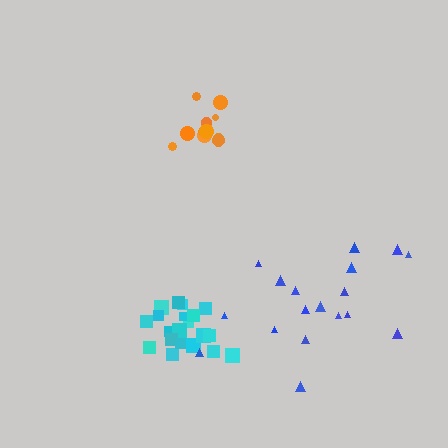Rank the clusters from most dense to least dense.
cyan, orange, blue.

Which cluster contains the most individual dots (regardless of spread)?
Cyan (20).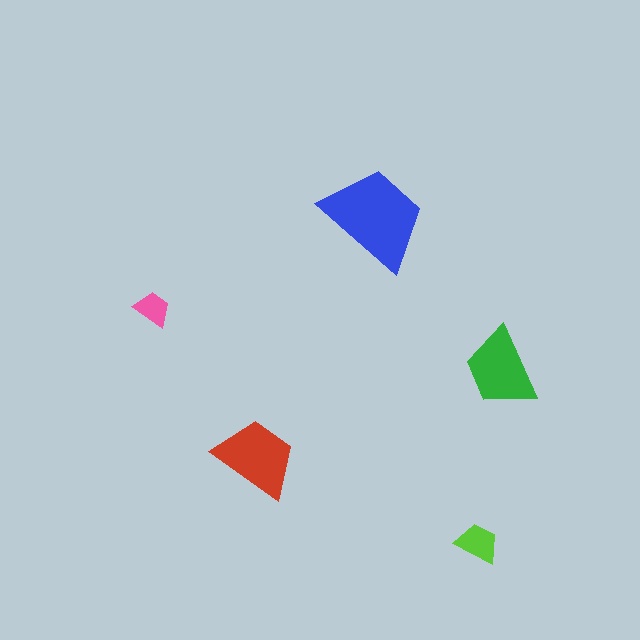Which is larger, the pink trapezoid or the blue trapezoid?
The blue one.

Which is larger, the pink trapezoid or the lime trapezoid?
The lime one.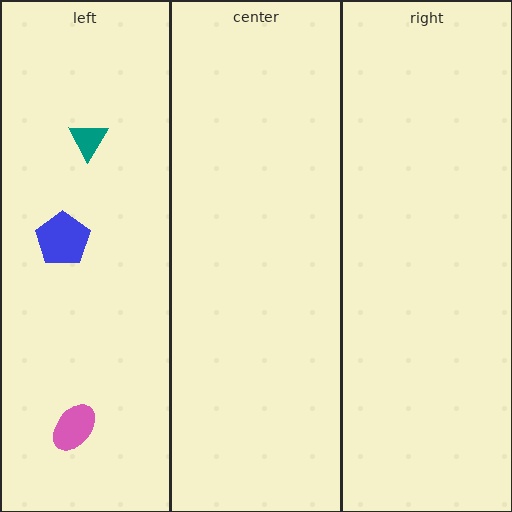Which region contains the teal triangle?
The left region.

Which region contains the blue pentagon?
The left region.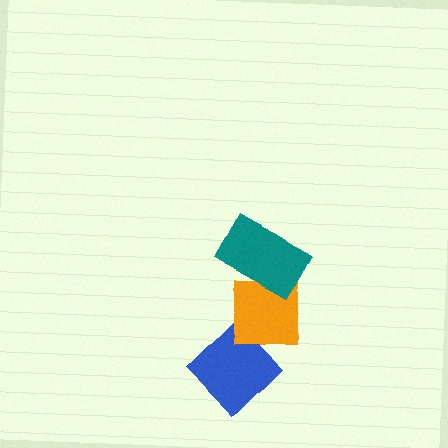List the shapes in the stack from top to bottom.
From top to bottom: the teal rectangle, the orange square, the blue diamond.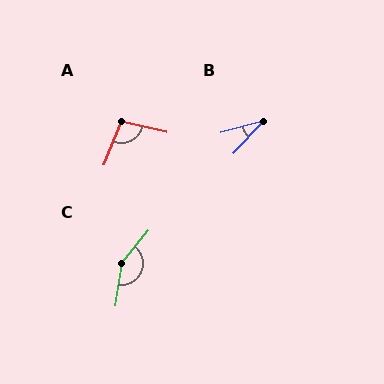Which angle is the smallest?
B, at approximately 31 degrees.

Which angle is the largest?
C, at approximately 149 degrees.